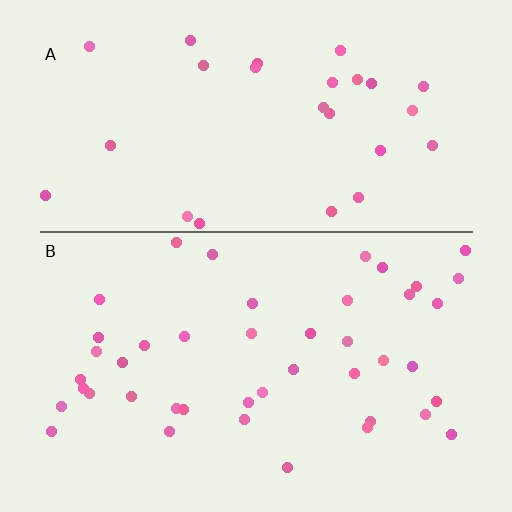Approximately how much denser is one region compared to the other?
Approximately 1.6× — region B over region A.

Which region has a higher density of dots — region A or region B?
B (the bottom).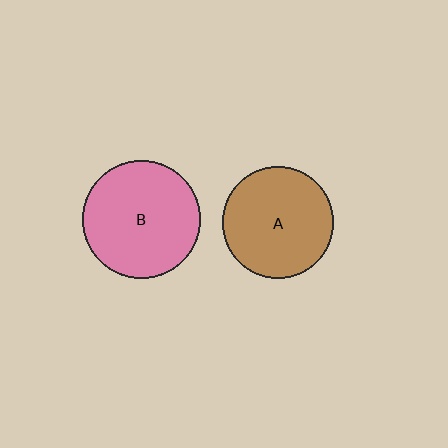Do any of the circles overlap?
No, none of the circles overlap.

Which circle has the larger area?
Circle B (pink).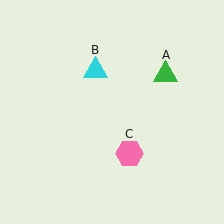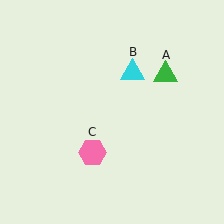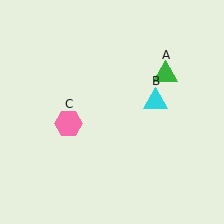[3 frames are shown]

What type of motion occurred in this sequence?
The cyan triangle (object B), pink hexagon (object C) rotated clockwise around the center of the scene.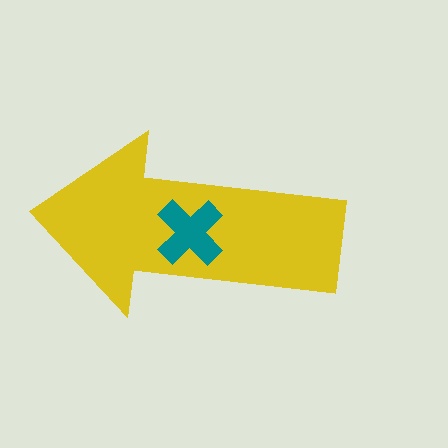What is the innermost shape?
The teal cross.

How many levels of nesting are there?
2.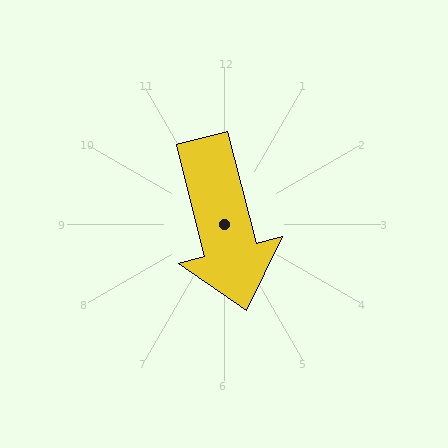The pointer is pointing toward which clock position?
Roughly 6 o'clock.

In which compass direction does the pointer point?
South.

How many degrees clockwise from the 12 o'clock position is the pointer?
Approximately 166 degrees.